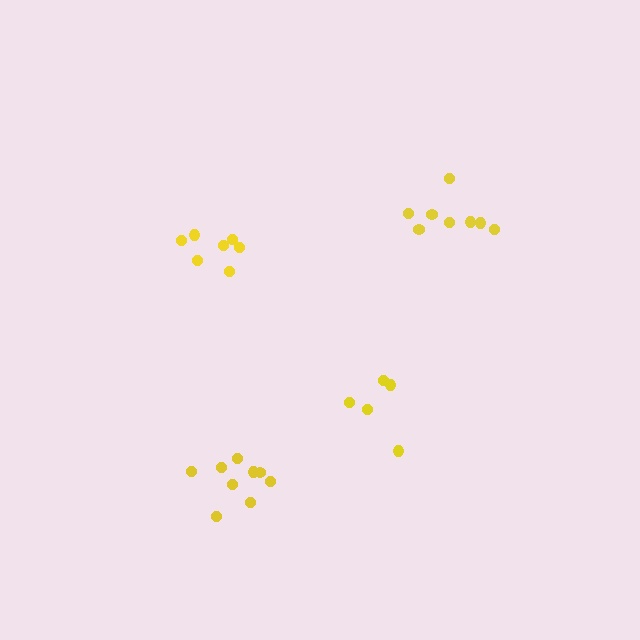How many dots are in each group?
Group 1: 7 dots, Group 2: 5 dots, Group 3: 9 dots, Group 4: 8 dots (29 total).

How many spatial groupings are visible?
There are 4 spatial groupings.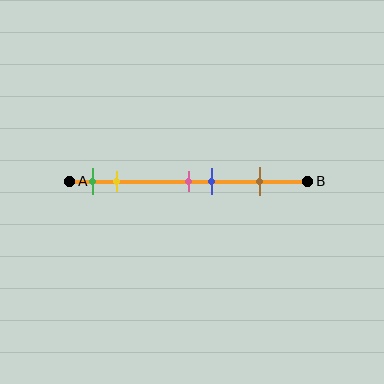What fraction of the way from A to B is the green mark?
The green mark is approximately 10% (0.1) of the way from A to B.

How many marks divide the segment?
There are 5 marks dividing the segment.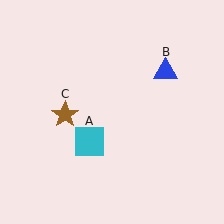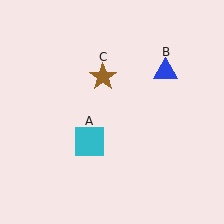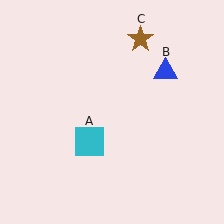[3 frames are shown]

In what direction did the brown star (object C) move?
The brown star (object C) moved up and to the right.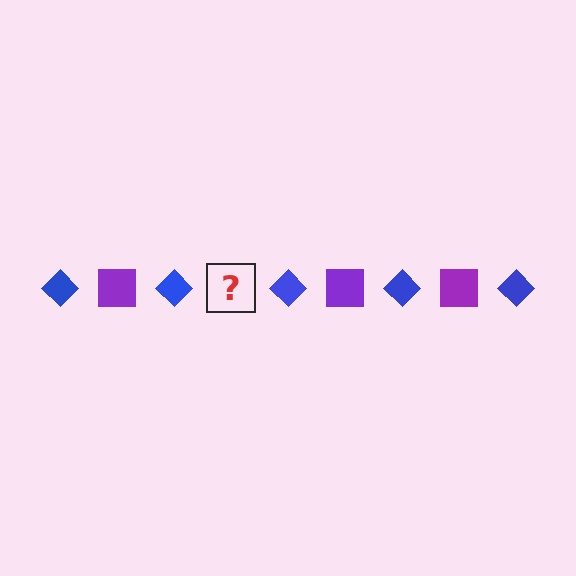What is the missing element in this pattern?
The missing element is a purple square.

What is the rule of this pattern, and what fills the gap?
The rule is that the pattern alternates between blue diamond and purple square. The gap should be filled with a purple square.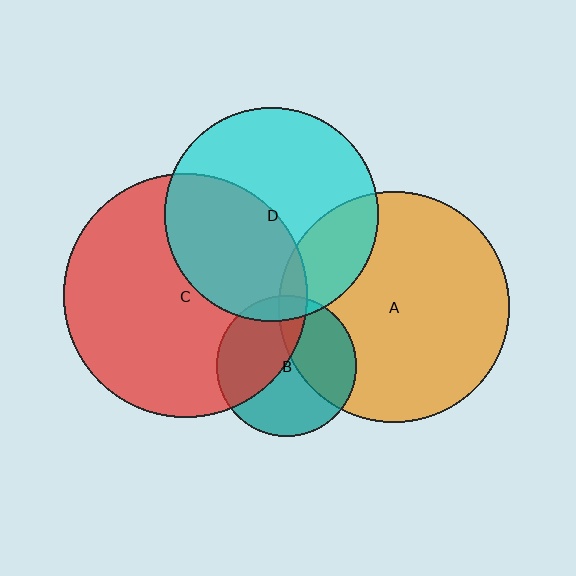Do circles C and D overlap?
Yes.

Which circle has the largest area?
Circle C (red).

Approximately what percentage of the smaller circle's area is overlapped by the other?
Approximately 45%.